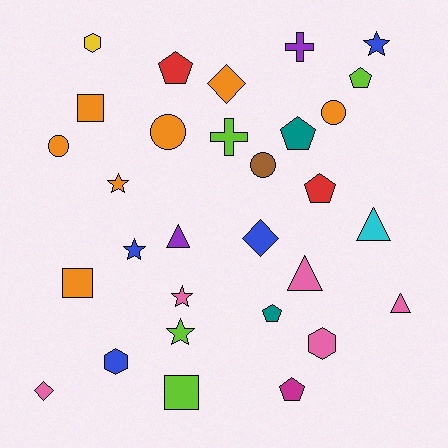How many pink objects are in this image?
There are 5 pink objects.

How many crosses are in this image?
There are 2 crosses.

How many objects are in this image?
There are 30 objects.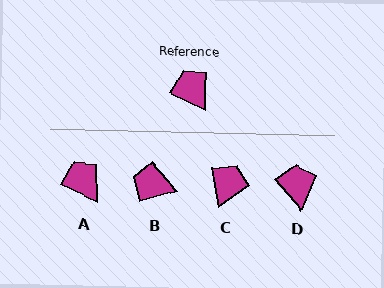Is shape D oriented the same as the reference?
No, it is off by about 23 degrees.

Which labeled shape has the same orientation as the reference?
A.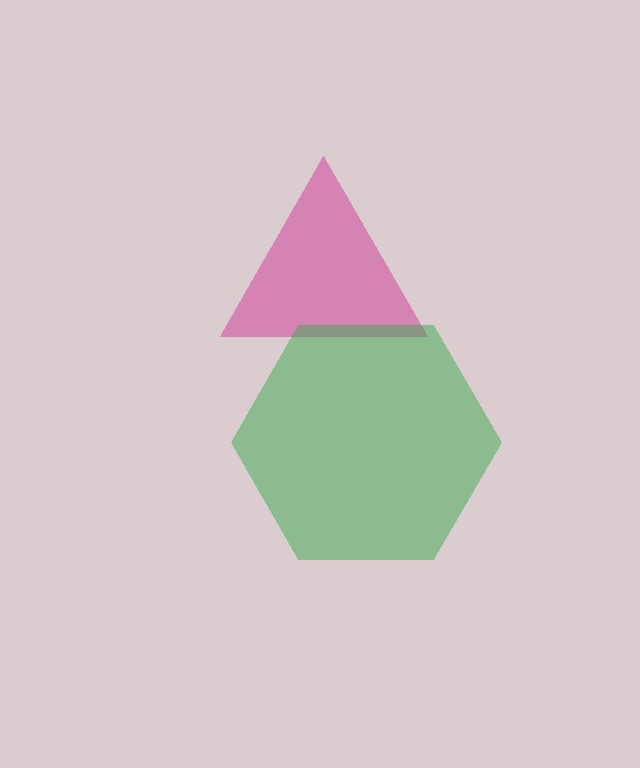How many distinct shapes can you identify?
There are 2 distinct shapes: a magenta triangle, a green hexagon.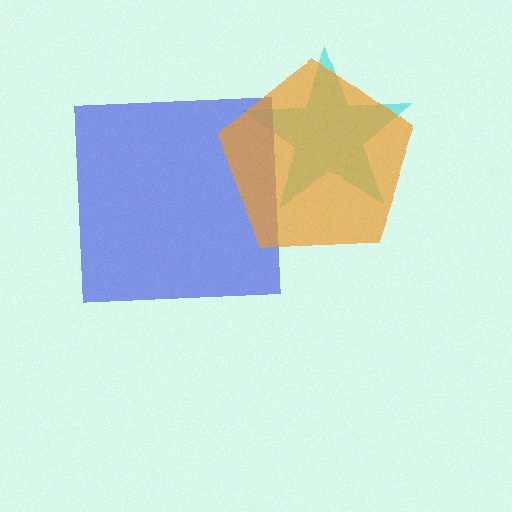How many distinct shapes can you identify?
There are 3 distinct shapes: a cyan star, a blue square, an orange pentagon.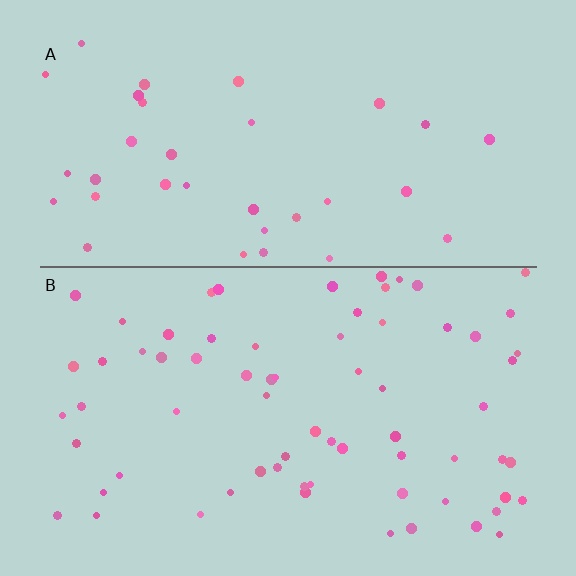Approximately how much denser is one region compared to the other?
Approximately 2.0× — region B over region A.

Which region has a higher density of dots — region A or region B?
B (the bottom).